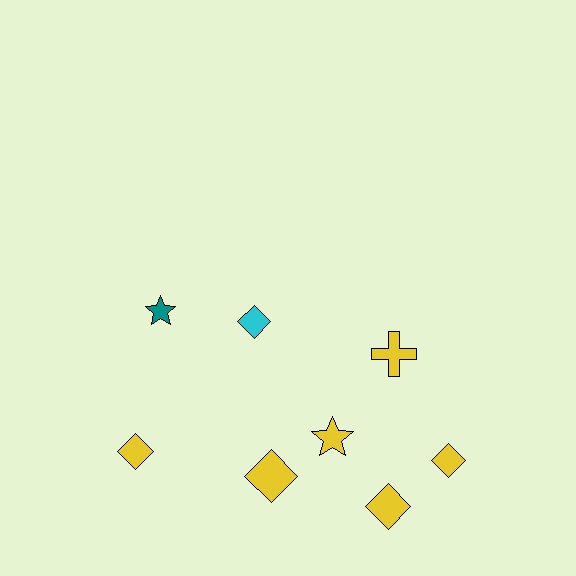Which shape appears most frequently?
Diamond, with 5 objects.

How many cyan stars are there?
There are no cyan stars.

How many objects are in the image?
There are 8 objects.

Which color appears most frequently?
Yellow, with 6 objects.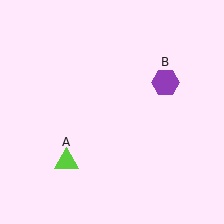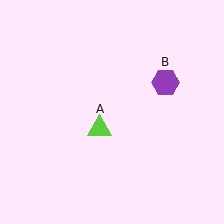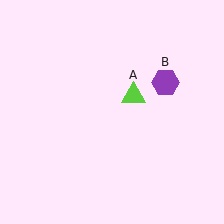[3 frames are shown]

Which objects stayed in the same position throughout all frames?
Purple hexagon (object B) remained stationary.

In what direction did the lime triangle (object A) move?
The lime triangle (object A) moved up and to the right.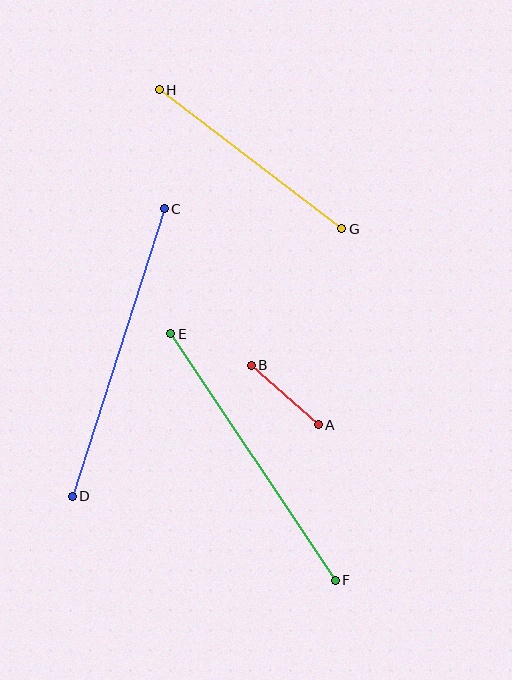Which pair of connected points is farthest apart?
Points C and D are farthest apart.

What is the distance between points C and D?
The distance is approximately 302 pixels.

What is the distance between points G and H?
The distance is approximately 230 pixels.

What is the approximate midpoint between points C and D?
The midpoint is at approximately (118, 353) pixels.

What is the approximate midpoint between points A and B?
The midpoint is at approximately (285, 395) pixels.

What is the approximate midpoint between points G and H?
The midpoint is at approximately (250, 159) pixels.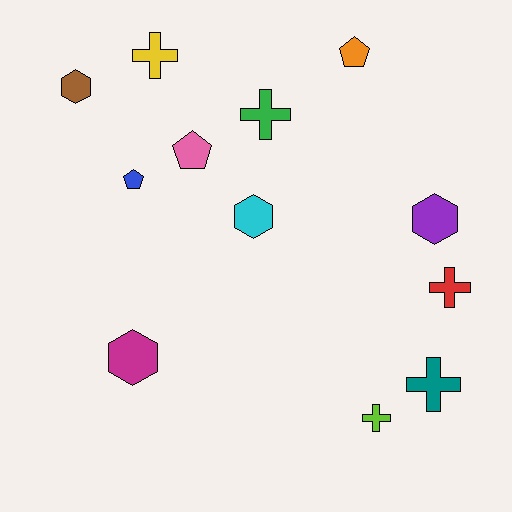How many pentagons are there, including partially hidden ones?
There are 3 pentagons.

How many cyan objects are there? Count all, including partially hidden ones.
There is 1 cyan object.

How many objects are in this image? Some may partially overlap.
There are 12 objects.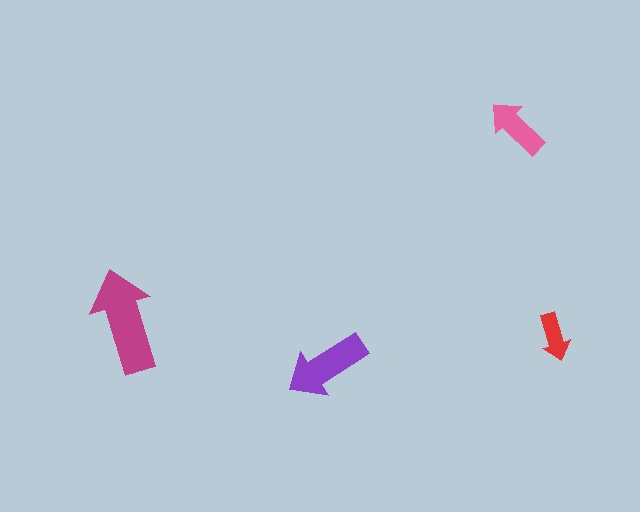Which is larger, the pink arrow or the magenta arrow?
The magenta one.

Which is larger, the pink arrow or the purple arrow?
The purple one.